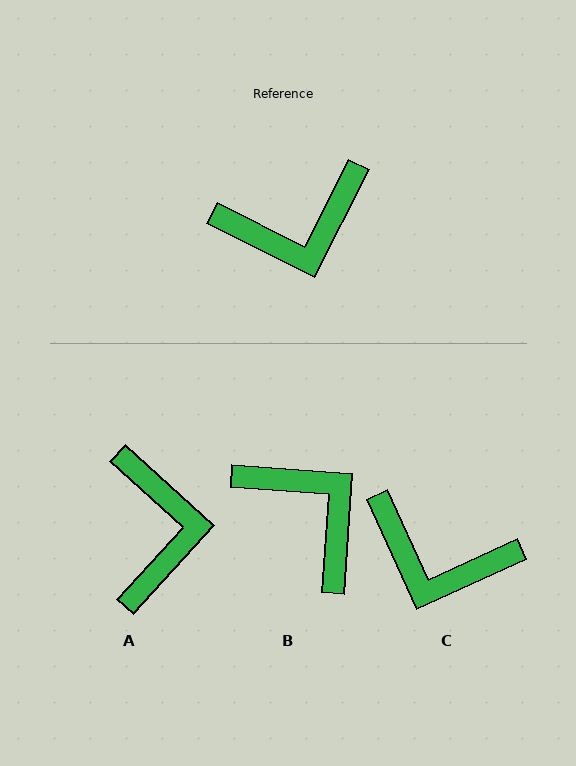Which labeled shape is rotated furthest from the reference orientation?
B, about 113 degrees away.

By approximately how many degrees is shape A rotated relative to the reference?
Approximately 75 degrees counter-clockwise.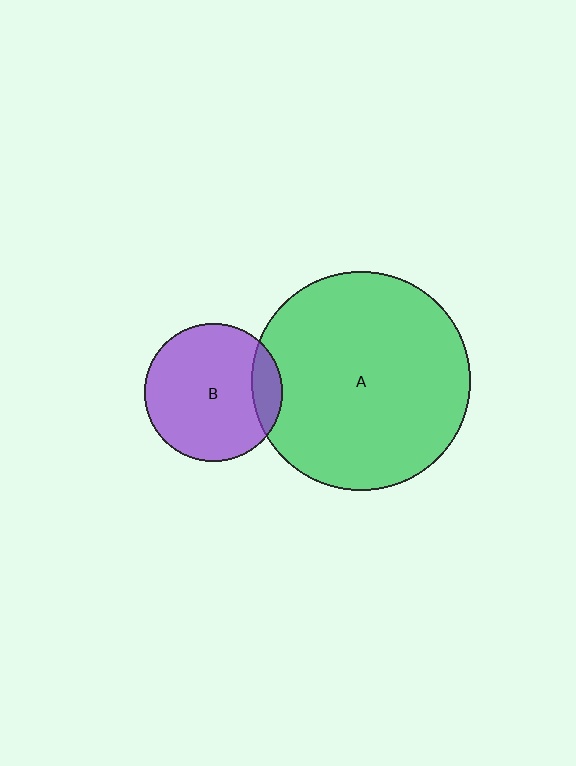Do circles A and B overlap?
Yes.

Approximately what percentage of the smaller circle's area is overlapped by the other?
Approximately 15%.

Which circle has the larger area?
Circle A (green).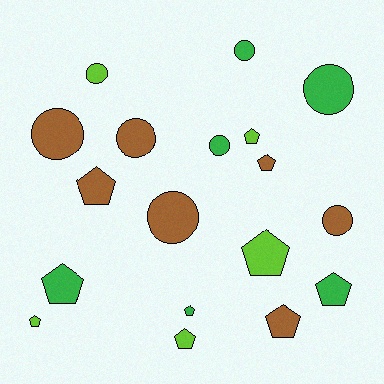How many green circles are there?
There are 3 green circles.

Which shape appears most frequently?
Pentagon, with 10 objects.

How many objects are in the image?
There are 18 objects.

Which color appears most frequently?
Brown, with 7 objects.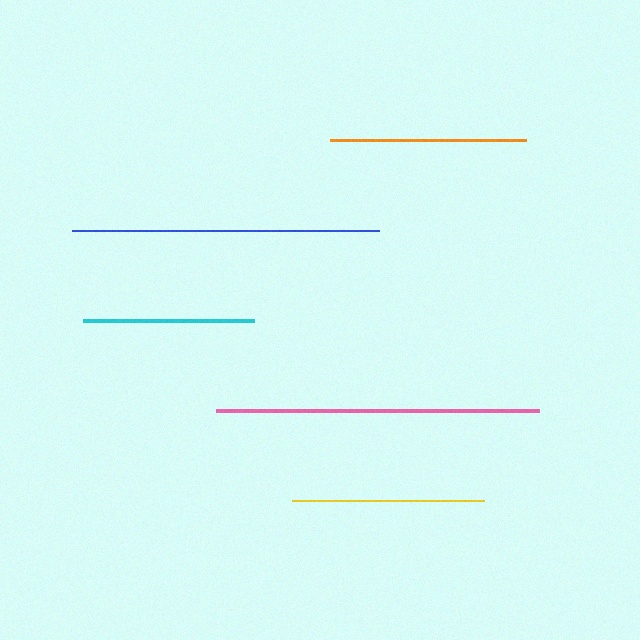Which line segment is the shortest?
The cyan line is the shortest at approximately 171 pixels.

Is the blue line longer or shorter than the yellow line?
The blue line is longer than the yellow line.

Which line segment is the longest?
The pink line is the longest at approximately 323 pixels.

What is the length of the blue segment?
The blue segment is approximately 307 pixels long.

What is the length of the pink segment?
The pink segment is approximately 323 pixels long.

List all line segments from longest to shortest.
From longest to shortest: pink, blue, orange, yellow, cyan.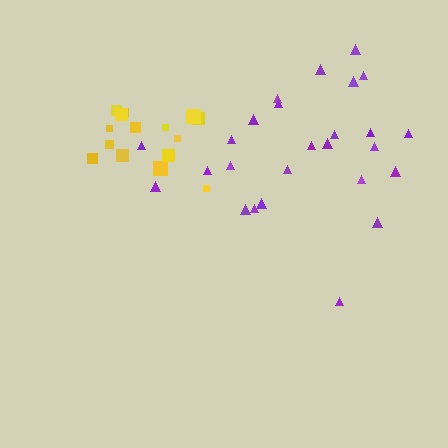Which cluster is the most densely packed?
Yellow.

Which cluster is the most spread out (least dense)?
Purple.